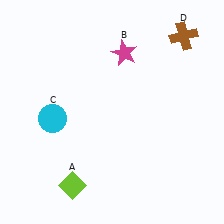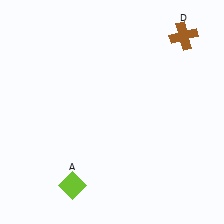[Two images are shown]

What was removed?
The cyan circle (C), the magenta star (B) were removed in Image 2.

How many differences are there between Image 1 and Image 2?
There are 2 differences between the two images.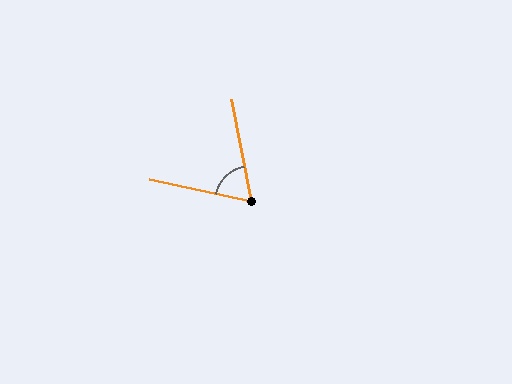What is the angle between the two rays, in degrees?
Approximately 67 degrees.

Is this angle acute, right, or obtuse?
It is acute.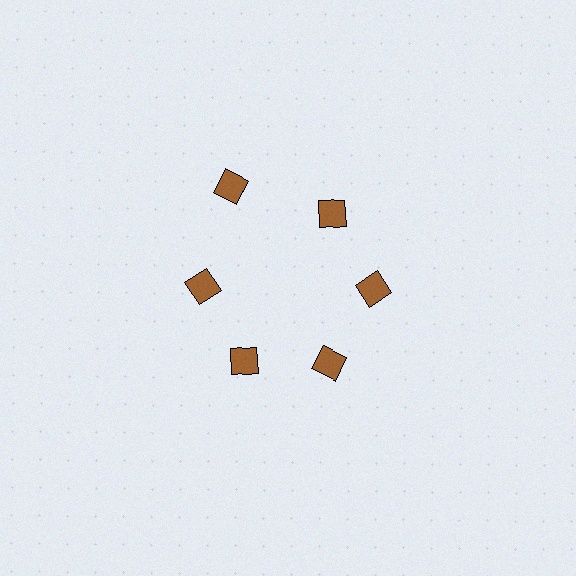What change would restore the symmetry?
The symmetry would be restored by moving it inward, back onto the ring so that all 6 diamonds sit at equal angles and equal distance from the center.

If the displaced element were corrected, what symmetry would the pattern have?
It would have 6-fold rotational symmetry — the pattern would map onto itself every 60 degrees.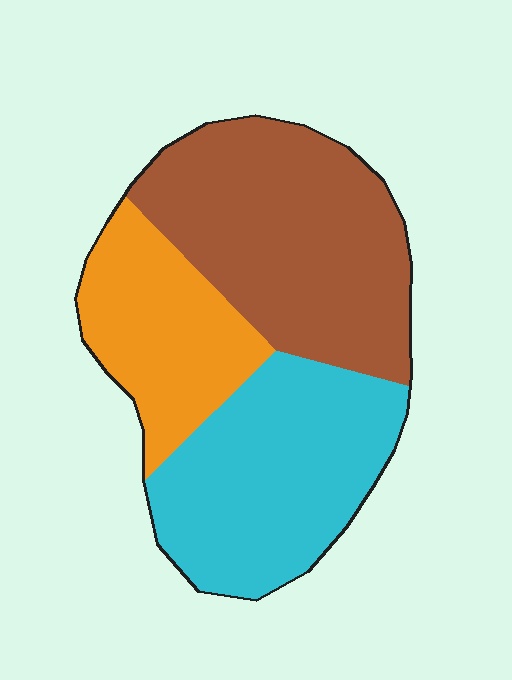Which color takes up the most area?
Brown, at roughly 40%.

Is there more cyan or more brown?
Brown.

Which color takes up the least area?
Orange, at roughly 25%.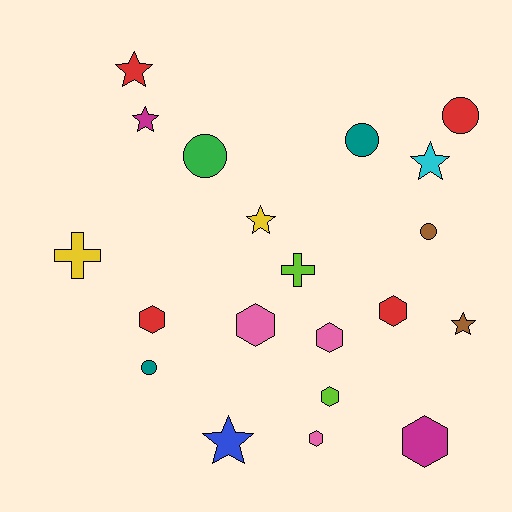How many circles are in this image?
There are 5 circles.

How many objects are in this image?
There are 20 objects.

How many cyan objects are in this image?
There is 1 cyan object.